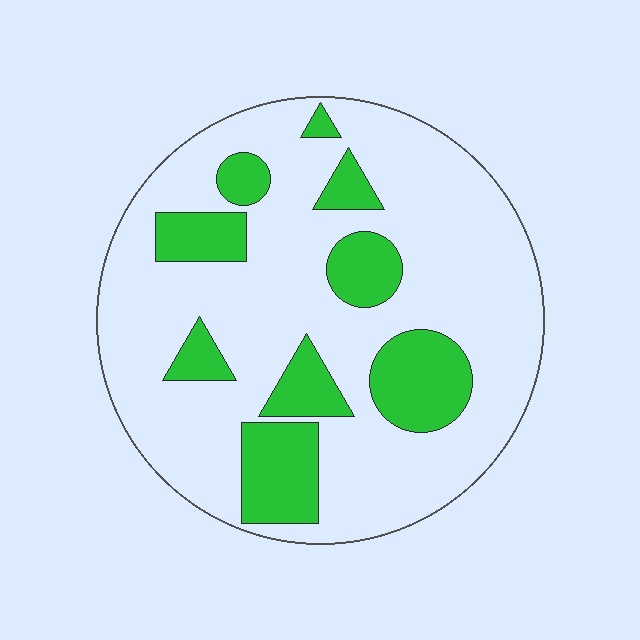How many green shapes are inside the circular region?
9.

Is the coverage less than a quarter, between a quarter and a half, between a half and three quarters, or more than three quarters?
Less than a quarter.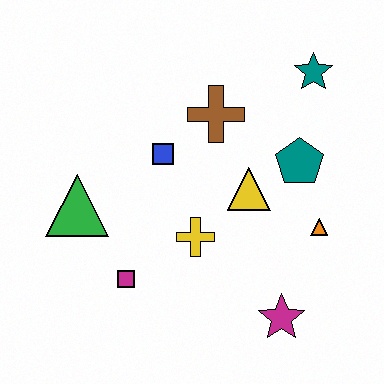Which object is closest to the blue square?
The brown cross is closest to the blue square.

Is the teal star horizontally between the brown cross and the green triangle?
No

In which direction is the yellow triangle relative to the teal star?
The yellow triangle is below the teal star.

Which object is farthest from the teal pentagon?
The green triangle is farthest from the teal pentagon.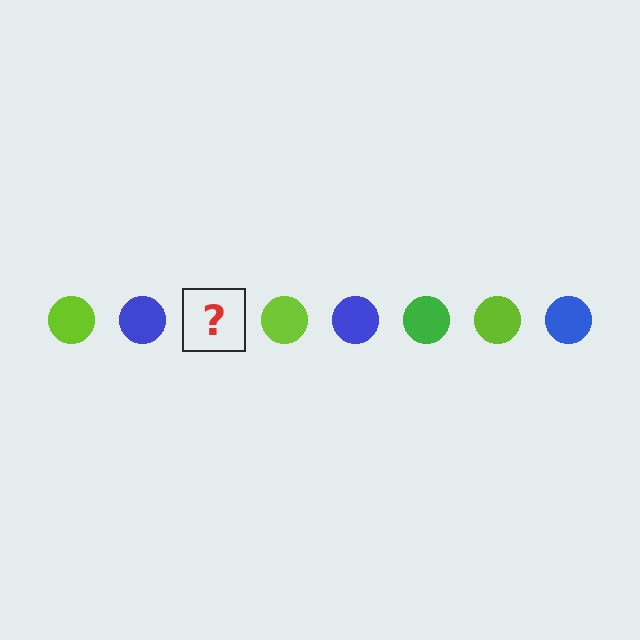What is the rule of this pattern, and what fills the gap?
The rule is that the pattern cycles through lime, blue, green circles. The gap should be filled with a green circle.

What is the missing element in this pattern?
The missing element is a green circle.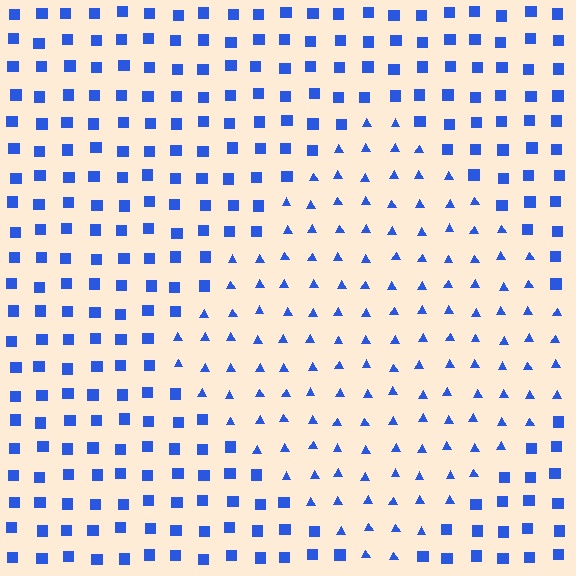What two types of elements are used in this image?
The image uses triangles inside the diamond region and squares outside it.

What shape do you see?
I see a diamond.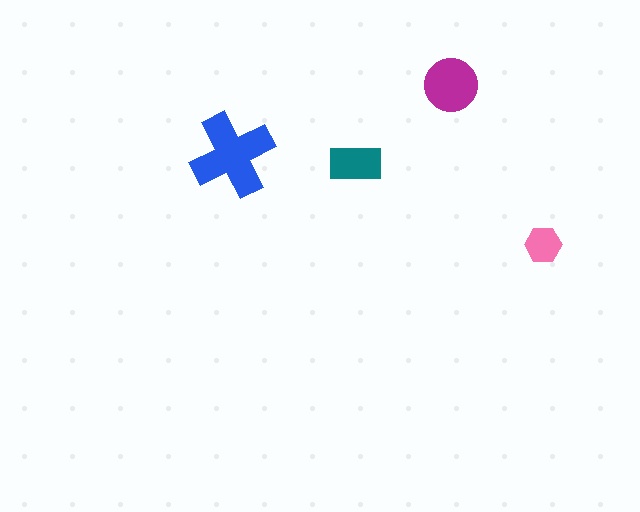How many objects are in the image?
There are 4 objects in the image.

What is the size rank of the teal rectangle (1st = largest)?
3rd.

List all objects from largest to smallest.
The blue cross, the magenta circle, the teal rectangle, the pink hexagon.